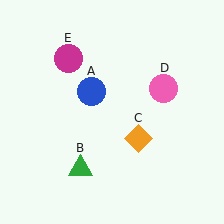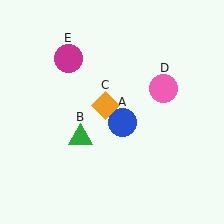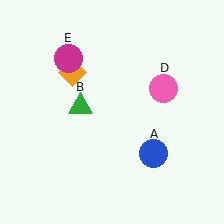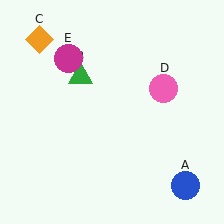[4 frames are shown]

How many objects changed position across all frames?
3 objects changed position: blue circle (object A), green triangle (object B), orange diamond (object C).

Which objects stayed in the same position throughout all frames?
Pink circle (object D) and magenta circle (object E) remained stationary.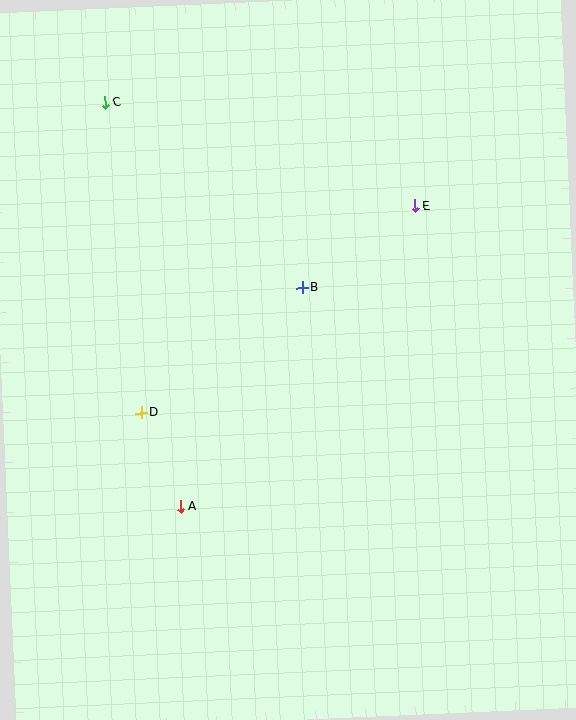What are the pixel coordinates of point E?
Point E is at (414, 206).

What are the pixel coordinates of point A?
Point A is at (180, 507).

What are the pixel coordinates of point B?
Point B is at (302, 288).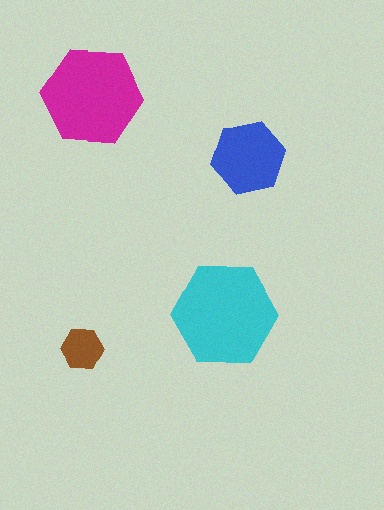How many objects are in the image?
There are 4 objects in the image.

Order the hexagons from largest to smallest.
the cyan one, the magenta one, the blue one, the brown one.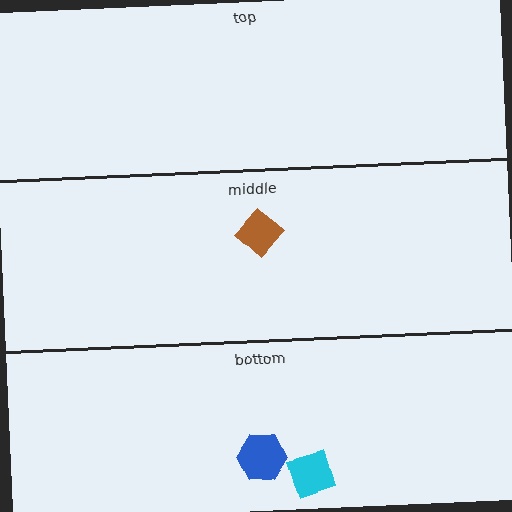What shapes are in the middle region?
The brown diamond.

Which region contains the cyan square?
The bottom region.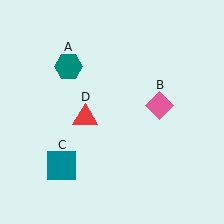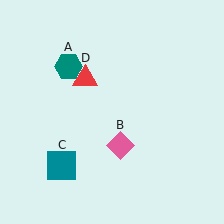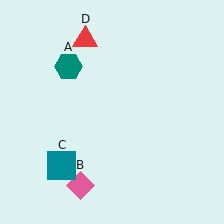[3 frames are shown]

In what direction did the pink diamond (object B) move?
The pink diamond (object B) moved down and to the left.